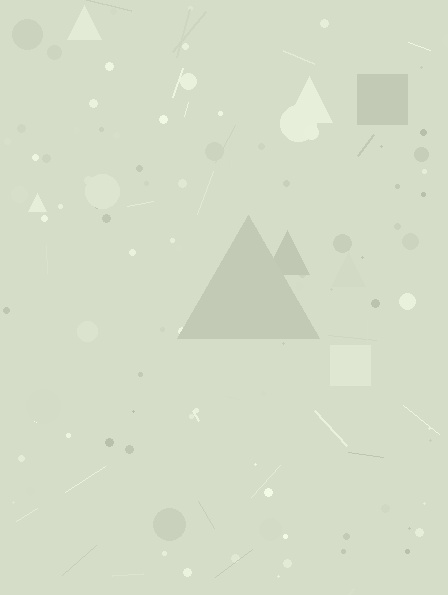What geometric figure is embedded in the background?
A triangle is embedded in the background.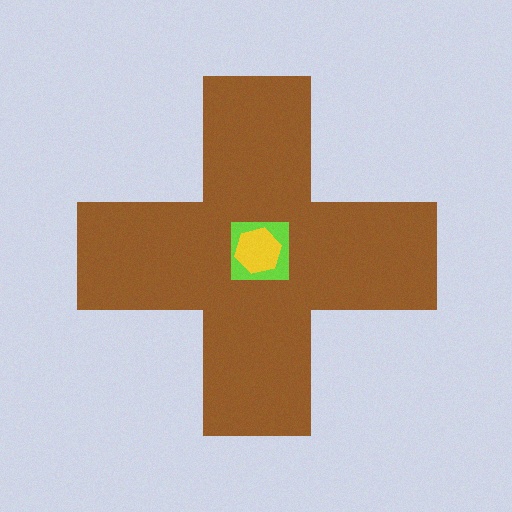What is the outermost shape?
The brown cross.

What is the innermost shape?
The yellow hexagon.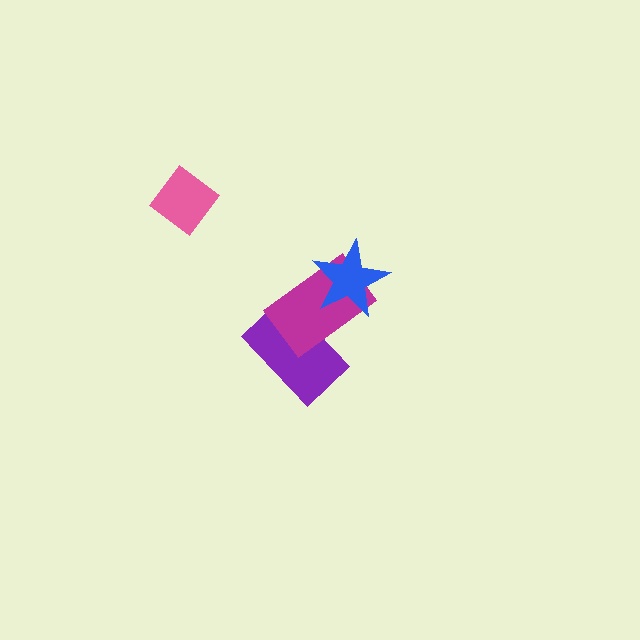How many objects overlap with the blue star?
1 object overlaps with the blue star.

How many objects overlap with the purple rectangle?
1 object overlaps with the purple rectangle.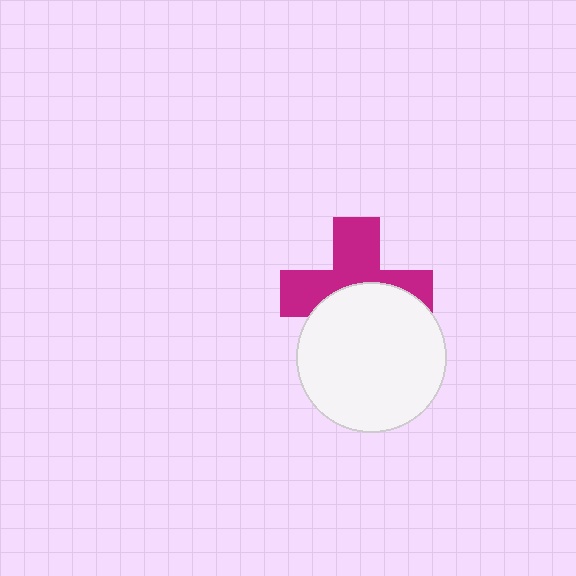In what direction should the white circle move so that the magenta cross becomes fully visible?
The white circle should move down. That is the shortest direction to clear the overlap and leave the magenta cross fully visible.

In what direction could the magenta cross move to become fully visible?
The magenta cross could move up. That would shift it out from behind the white circle entirely.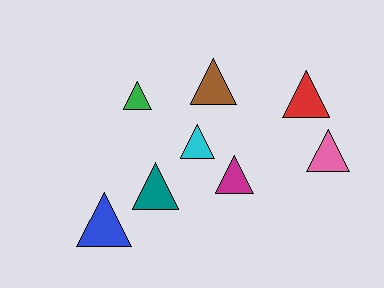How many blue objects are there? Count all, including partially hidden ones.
There is 1 blue object.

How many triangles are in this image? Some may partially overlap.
There are 8 triangles.